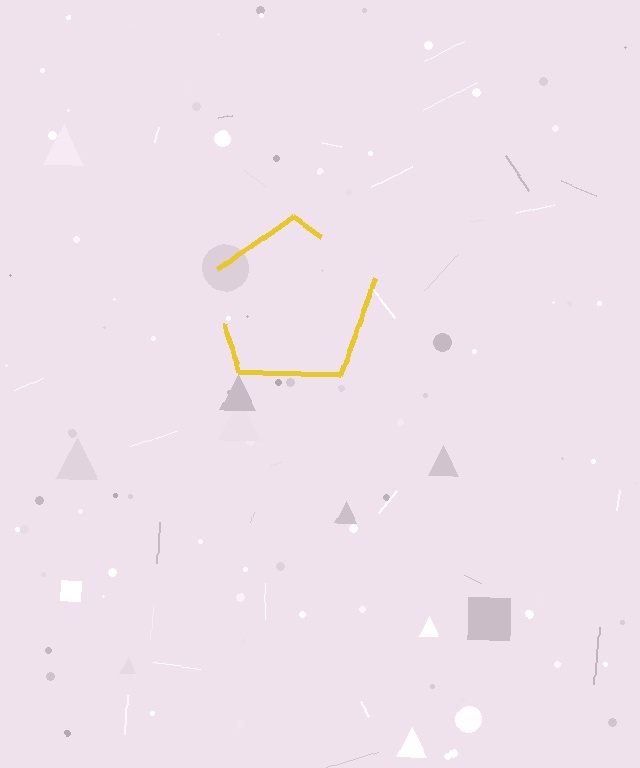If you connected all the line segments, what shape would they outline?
They would outline a pentagon.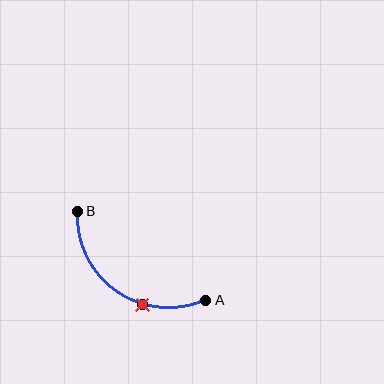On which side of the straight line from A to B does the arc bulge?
The arc bulges below and to the left of the straight line connecting A and B.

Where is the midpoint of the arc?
The arc midpoint is the point on the curve farthest from the straight line joining A and B. It sits below and to the left of that line.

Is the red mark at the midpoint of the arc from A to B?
No. The red mark lies on the arc but is closer to endpoint A. The arc midpoint would be at the point on the curve equidistant along the arc from both A and B.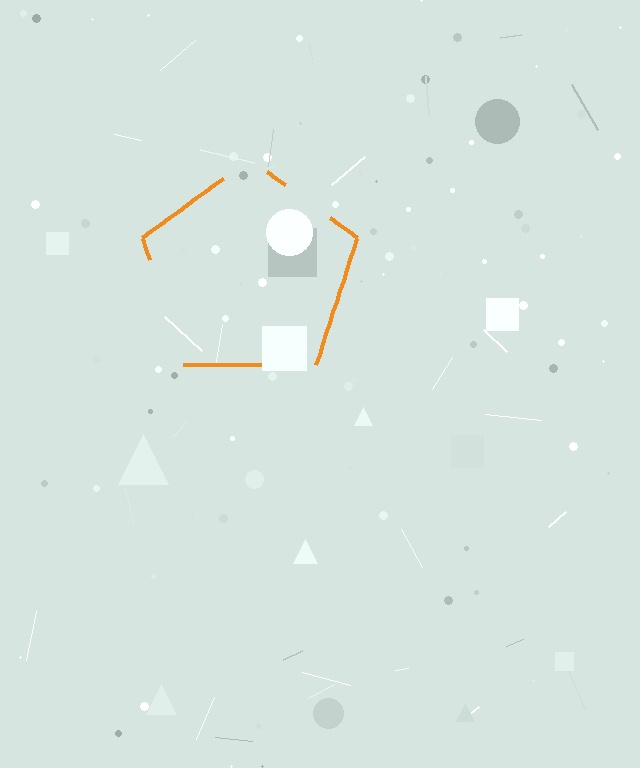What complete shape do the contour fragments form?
The contour fragments form a pentagon.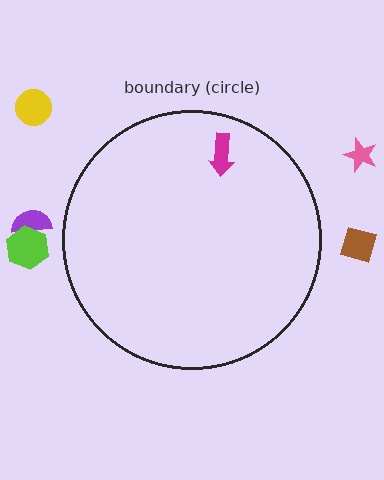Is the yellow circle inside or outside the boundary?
Outside.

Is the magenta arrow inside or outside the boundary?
Inside.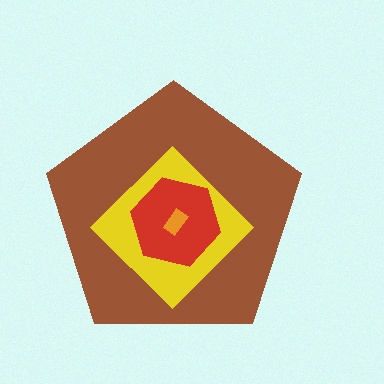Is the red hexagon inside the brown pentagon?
Yes.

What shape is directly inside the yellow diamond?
The red hexagon.